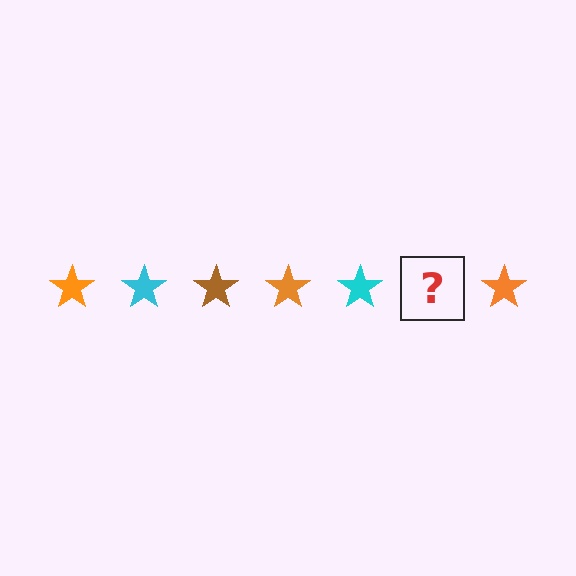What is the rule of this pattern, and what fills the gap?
The rule is that the pattern cycles through orange, cyan, brown stars. The gap should be filled with a brown star.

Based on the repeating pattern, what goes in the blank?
The blank should be a brown star.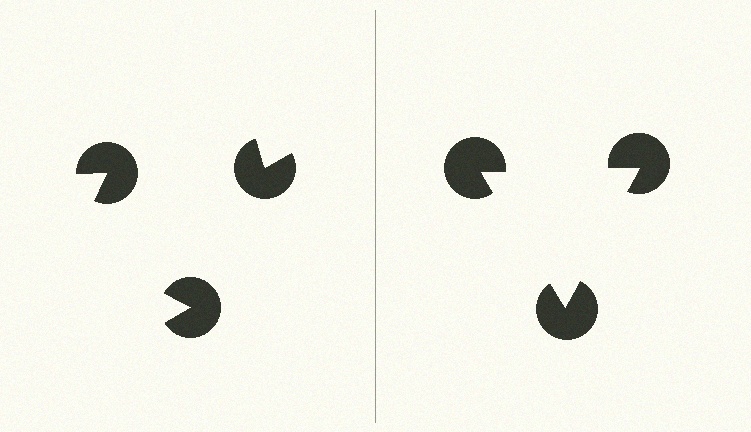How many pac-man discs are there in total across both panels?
6 — 3 on each side.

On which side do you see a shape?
An illusory triangle appears on the right side. On the left side the wedge cuts are rotated, so no coherent shape forms.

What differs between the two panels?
The pac-man discs are positioned identically on both sides; only the wedge orientations differ. On the right they align to a triangle; on the left they are misaligned.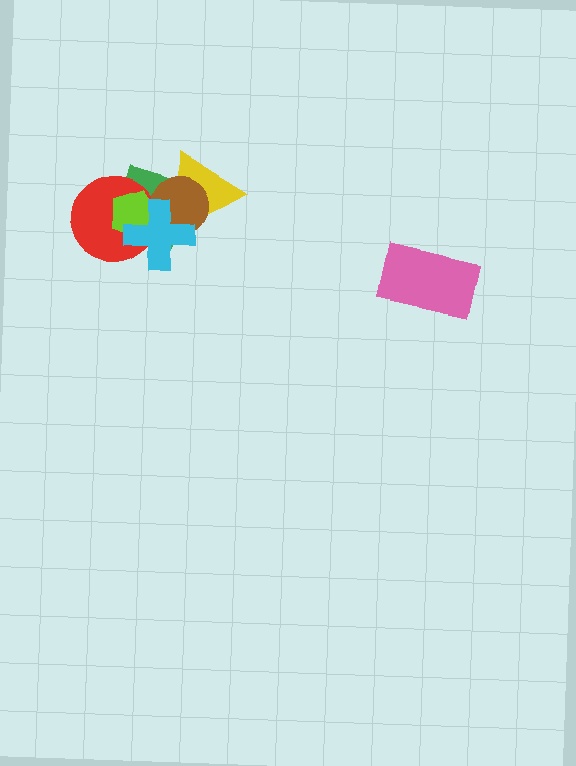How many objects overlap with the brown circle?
4 objects overlap with the brown circle.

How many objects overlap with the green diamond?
5 objects overlap with the green diamond.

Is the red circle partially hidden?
Yes, it is partially covered by another shape.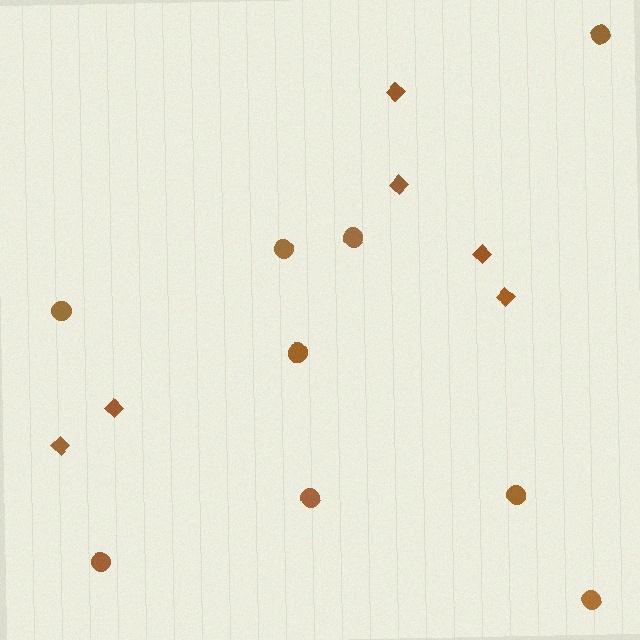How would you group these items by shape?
There are 2 groups: one group of diamonds (6) and one group of circles (9).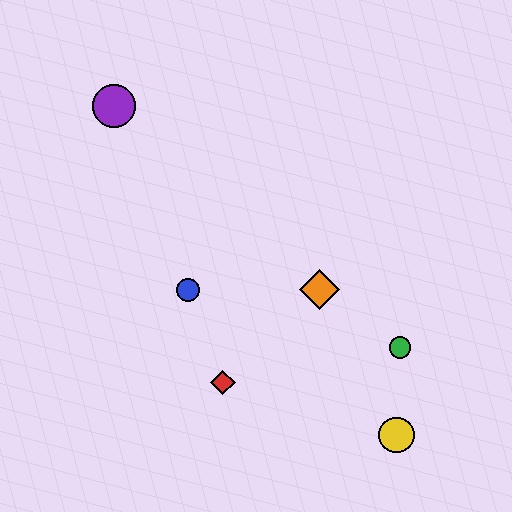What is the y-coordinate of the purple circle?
The purple circle is at y≈106.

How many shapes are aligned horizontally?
2 shapes (the blue circle, the orange diamond) are aligned horizontally.